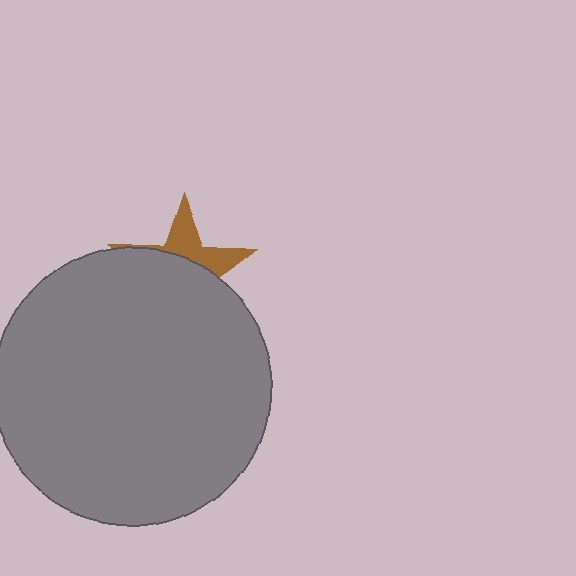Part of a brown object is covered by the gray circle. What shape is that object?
It is a star.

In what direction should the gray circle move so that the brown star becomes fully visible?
The gray circle should move down. That is the shortest direction to clear the overlap and leave the brown star fully visible.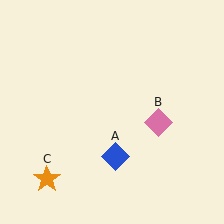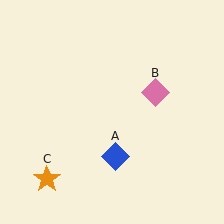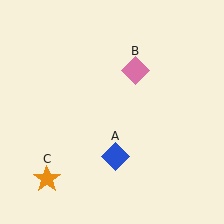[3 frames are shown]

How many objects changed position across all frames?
1 object changed position: pink diamond (object B).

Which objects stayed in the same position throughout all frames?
Blue diamond (object A) and orange star (object C) remained stationary.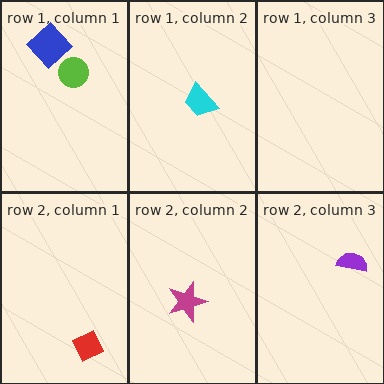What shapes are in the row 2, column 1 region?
The red diamond.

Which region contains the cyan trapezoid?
The row 1, column 2 region.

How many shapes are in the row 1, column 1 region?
2.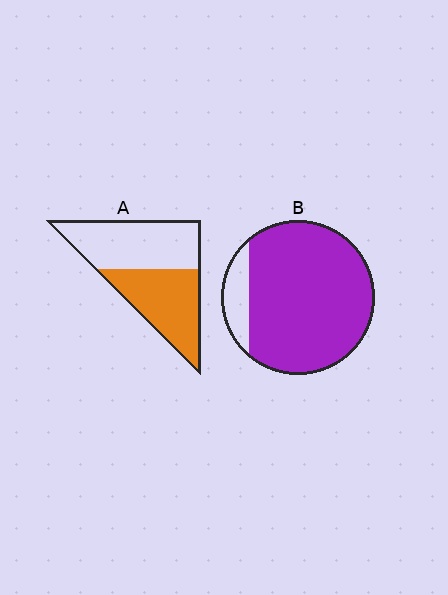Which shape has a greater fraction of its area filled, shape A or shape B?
Shape B.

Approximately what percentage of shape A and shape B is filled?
A is approximately 45% and B is approximately 90%.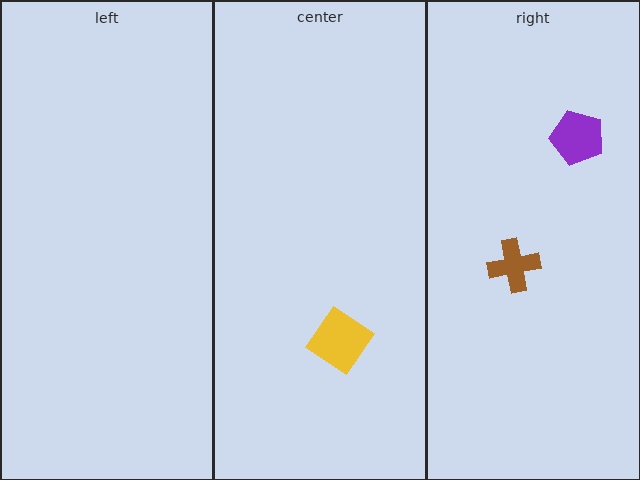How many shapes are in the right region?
2.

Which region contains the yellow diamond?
The center region.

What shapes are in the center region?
The yellow diamond.